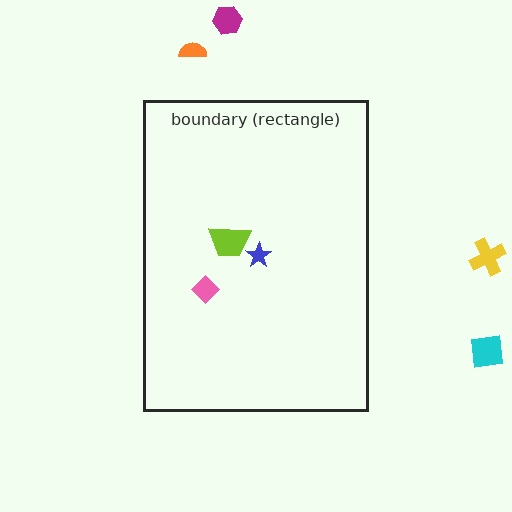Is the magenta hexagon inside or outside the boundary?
Outside.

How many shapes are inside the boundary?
3 inside, 4 outside.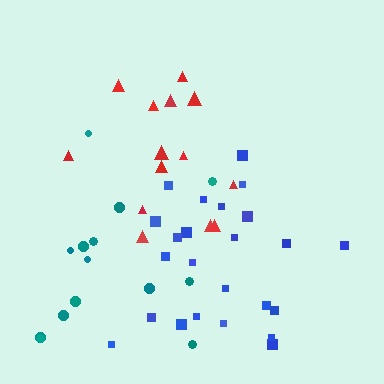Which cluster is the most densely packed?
Red.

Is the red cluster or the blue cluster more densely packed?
Red.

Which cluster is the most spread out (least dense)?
Teal.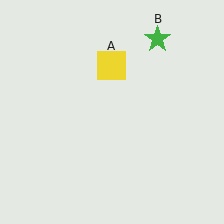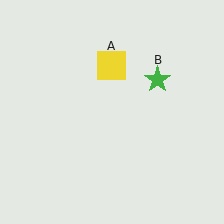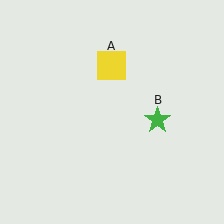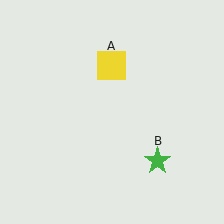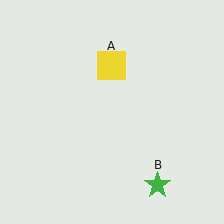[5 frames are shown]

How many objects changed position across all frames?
1 object changed position: green star (object B).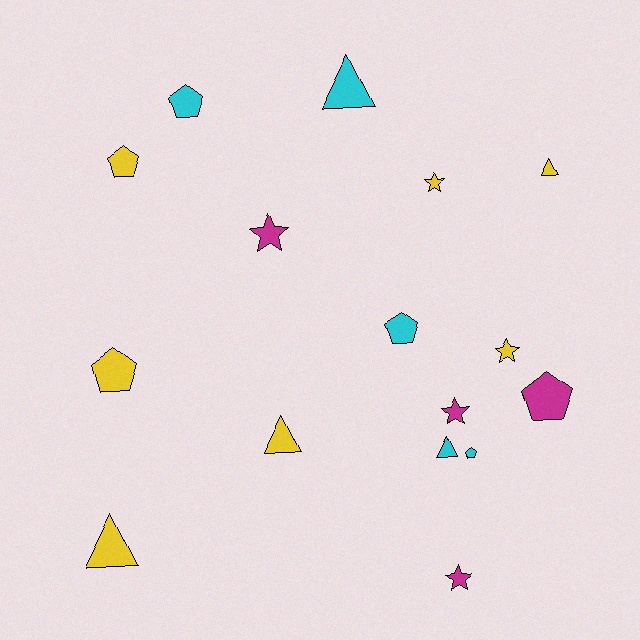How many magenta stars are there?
There are 3 magenta stars.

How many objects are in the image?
There are 16 objects.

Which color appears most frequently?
Yellow, with 7 objects.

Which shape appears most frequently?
Pentagon, with 6 objects.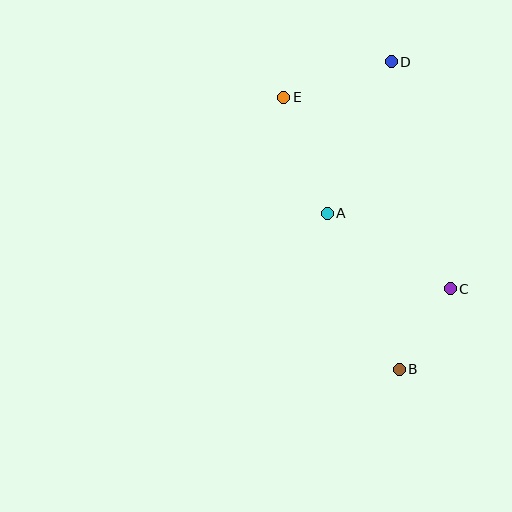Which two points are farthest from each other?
Points B and D are farthest from each other.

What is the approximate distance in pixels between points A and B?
The distance between A and B is approximately 172 pixels.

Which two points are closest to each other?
Points B and C are closest to each other.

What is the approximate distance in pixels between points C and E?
The distance between C and E is approximately 254 pixels.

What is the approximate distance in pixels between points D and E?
The distance between D and E is approximately 113 pixels.